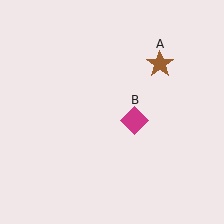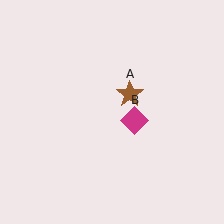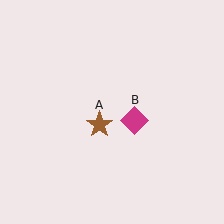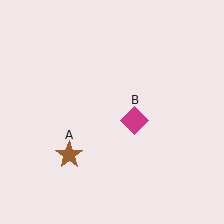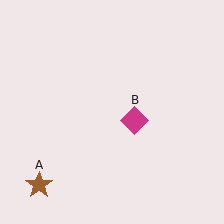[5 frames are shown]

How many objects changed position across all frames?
1 object changed position: brown star (object A).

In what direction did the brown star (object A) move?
The brown star (object A) moved down and to the left.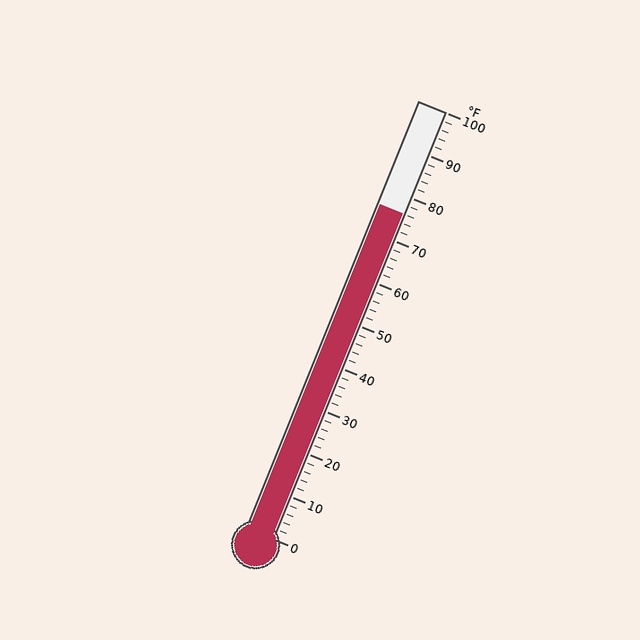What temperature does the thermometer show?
The thermometer shows approximately 76°F.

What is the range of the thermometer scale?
The thermometer scale ranges from 0°F to 100°F.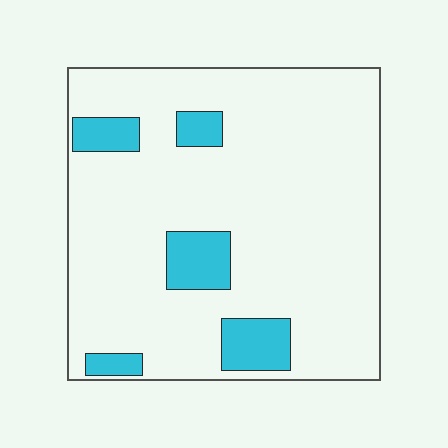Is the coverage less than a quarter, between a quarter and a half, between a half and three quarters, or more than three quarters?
Less than a quarter.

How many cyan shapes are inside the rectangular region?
5.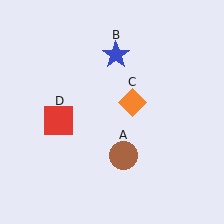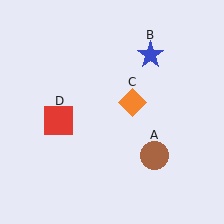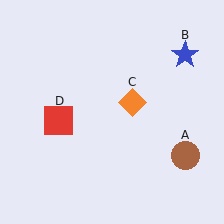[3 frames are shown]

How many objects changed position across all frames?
2 objects changed position: brown circle (object A), blue star (object B).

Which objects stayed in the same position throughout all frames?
Orange diamond (object C) and red square (object D) remained stationary.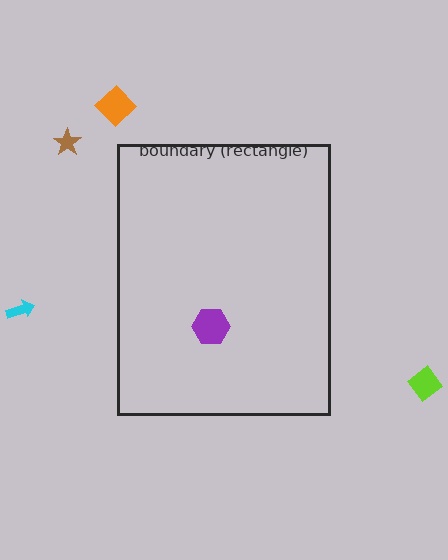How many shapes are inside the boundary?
1 inside, 4 outside.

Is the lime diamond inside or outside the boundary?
Outside.